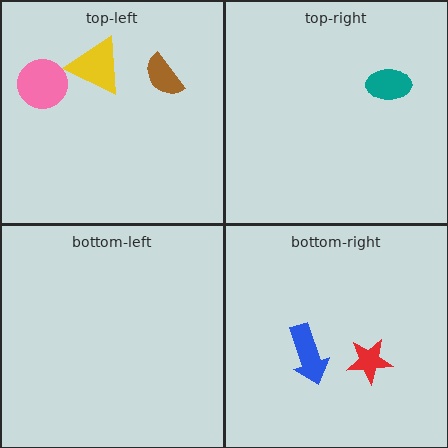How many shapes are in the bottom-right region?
2.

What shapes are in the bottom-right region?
The blue arrow, the red star.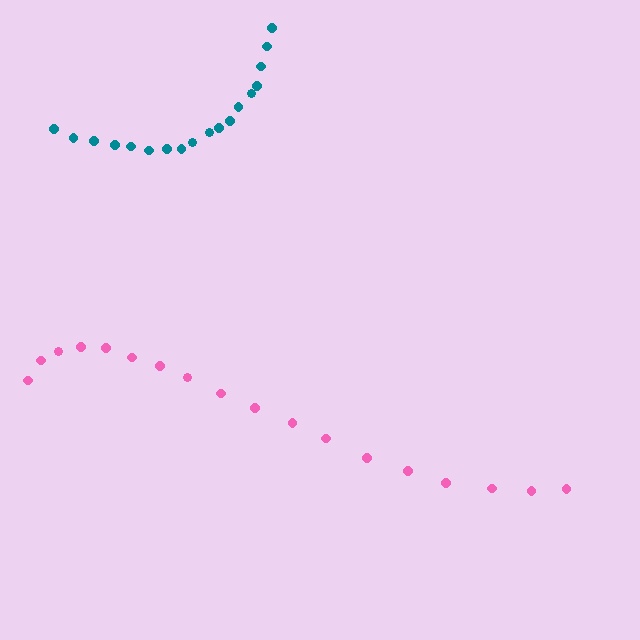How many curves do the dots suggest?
There are 2 distinct paths.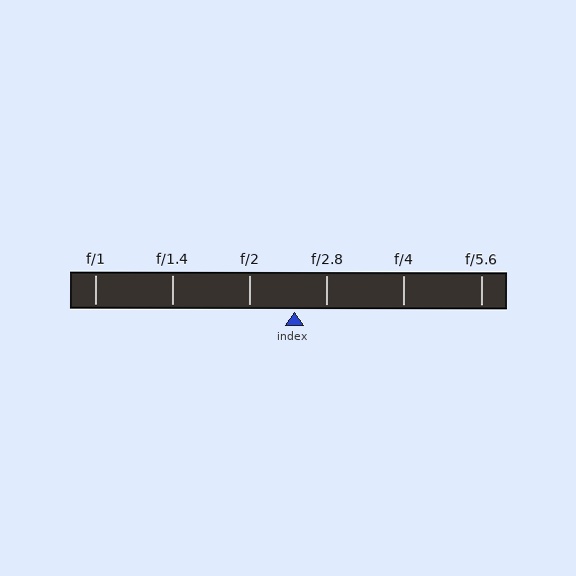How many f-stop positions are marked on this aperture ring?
There are 6 f-stop positions marked.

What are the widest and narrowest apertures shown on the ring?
The widest aperture shown is f/1 and the narrowest is f/5.6.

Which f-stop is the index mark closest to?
The index mark is closest to f/2.8.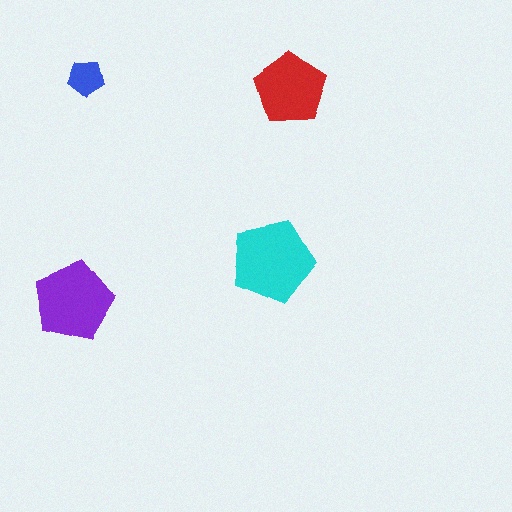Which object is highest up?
The blue pentagon is topmost.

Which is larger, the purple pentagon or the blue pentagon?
The purple one.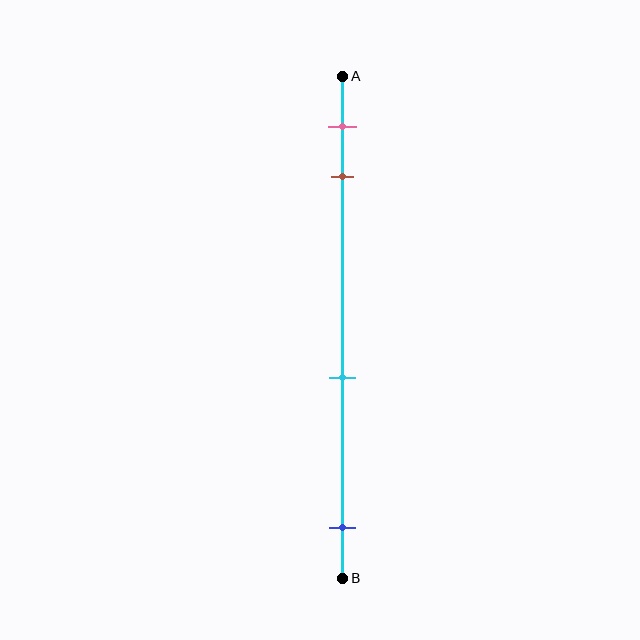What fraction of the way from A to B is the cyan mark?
The cyan mark is approximately 60% (0.6) of the way from A to B.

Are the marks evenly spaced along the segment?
No, the marks are not evenly spaced.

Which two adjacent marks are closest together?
The pink and brown marks are the closest adjacent pair.